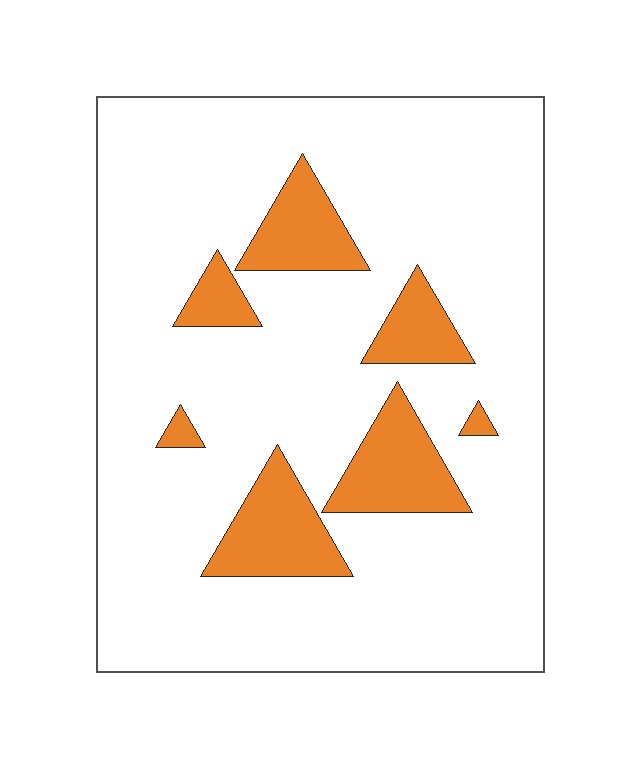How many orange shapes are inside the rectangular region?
7.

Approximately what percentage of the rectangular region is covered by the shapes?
Approximately 15%.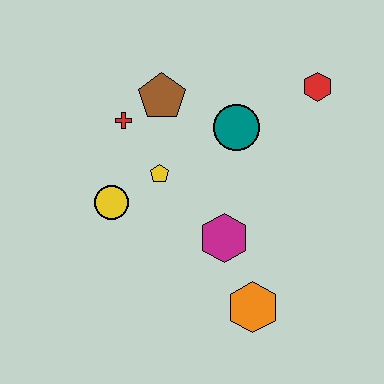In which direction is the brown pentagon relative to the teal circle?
The brown pentagon is to the left of the teal circle.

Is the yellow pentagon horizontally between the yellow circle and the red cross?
No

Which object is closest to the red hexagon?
The teal circle is closest to the red hexagon.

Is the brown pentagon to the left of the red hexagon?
Yes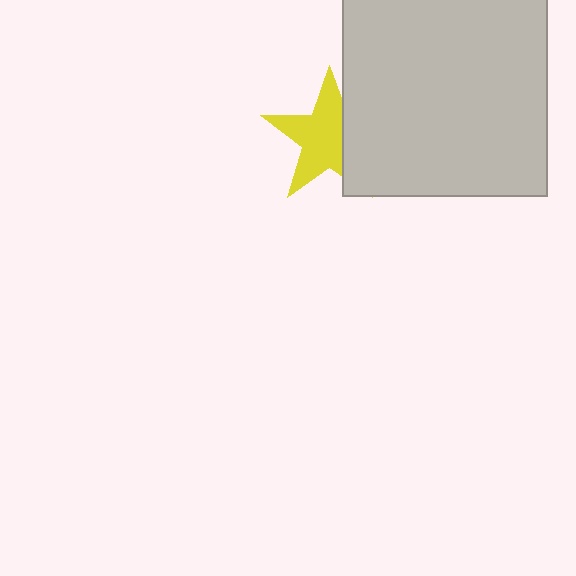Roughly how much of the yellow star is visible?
Most of it is visible (roughly 67%).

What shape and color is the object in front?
The object in front is a light gray square.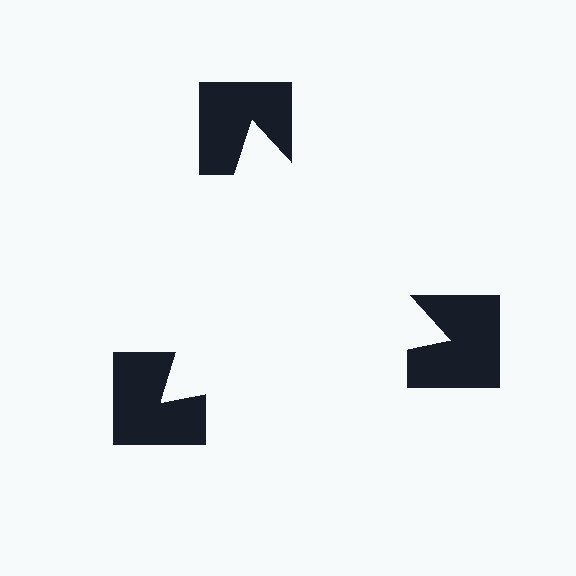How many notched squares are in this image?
There are 3 — one at each vertex of the illusory triangle.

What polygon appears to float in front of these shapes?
An illusory triangle — its edges are inferred from the aligned wedge cuts in the notched squares, not physically drawn.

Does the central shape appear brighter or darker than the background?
It typically appears slightly brighter than the background, even though no actual brightness change is drawn.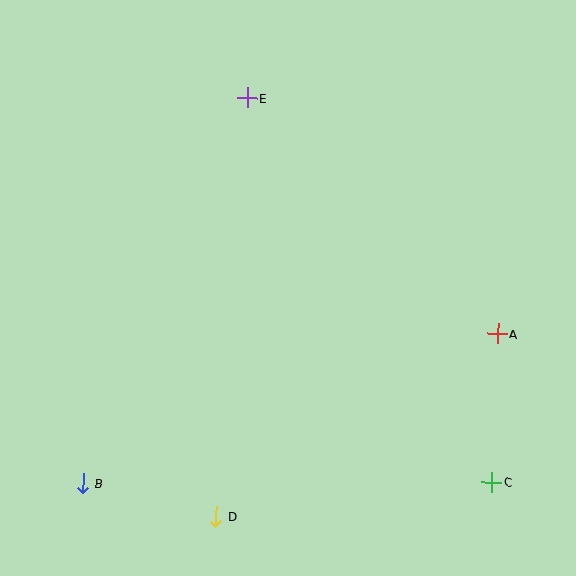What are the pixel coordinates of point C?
Point C is at (492, 482).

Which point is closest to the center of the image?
Point E at (247, 98) is closest to the center.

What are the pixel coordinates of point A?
Point A is at (498, 333).